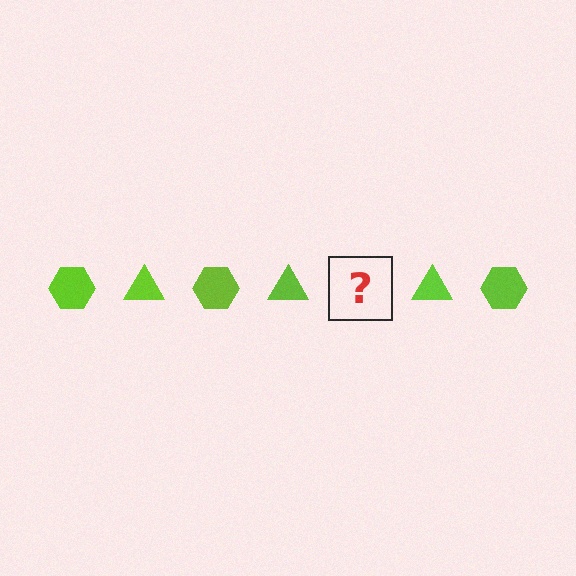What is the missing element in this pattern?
The missing element is a lime hexagon.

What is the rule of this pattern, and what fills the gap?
The rule is that the pattern cycles through hexagon, triangle shapes in lime. The gap should be filled with a lime hexagon.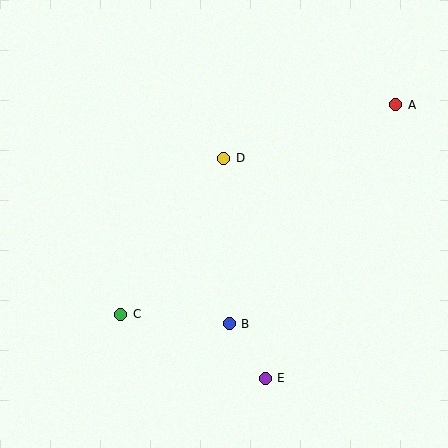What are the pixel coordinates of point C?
Point C is at (121, 314).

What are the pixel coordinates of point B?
Point B is at (229, 324).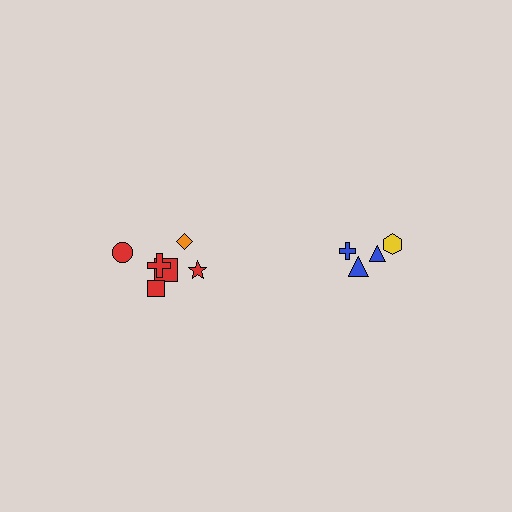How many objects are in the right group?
There are 4 objects.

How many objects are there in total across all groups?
There are 11 objects.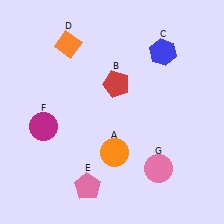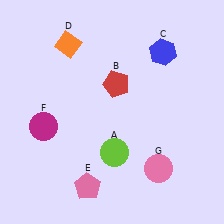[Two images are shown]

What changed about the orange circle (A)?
In Image 1, A is orange. In Image 2, it changed to lime.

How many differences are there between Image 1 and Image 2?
There is 1 difference between the two images.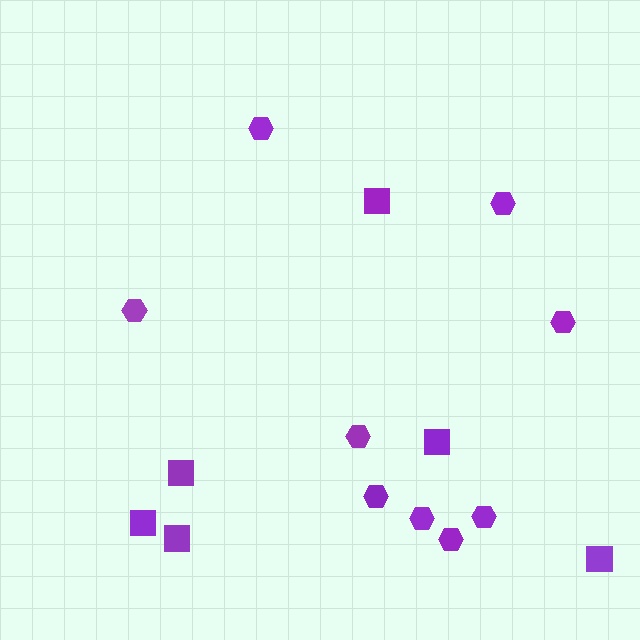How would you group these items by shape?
There are 2 groups: one group of hexagons (9) and one group of squares (6).